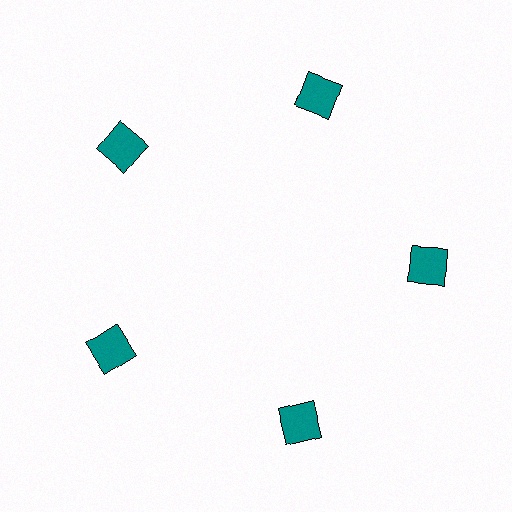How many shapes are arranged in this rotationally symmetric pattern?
There are 5 shapes, arranged in 5 groups of 1.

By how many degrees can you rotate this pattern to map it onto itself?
The pattern maps onto itself every 72 degrees of rotation.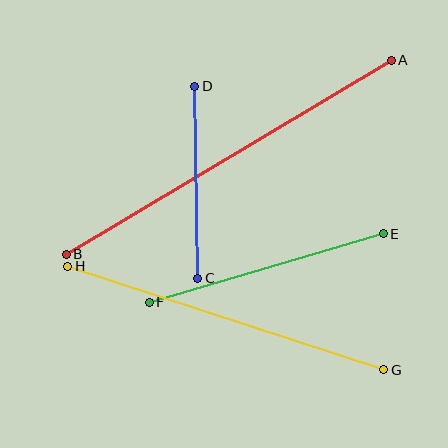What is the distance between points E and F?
The distance is approximately 244 pixels.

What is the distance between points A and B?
The distance is approximately 378 pixels.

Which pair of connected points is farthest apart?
Points A and B are farthest apart.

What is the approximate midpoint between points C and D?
The midpoint is at approximately (196, 182) pixels.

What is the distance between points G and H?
The distance is approximately 333 pixels.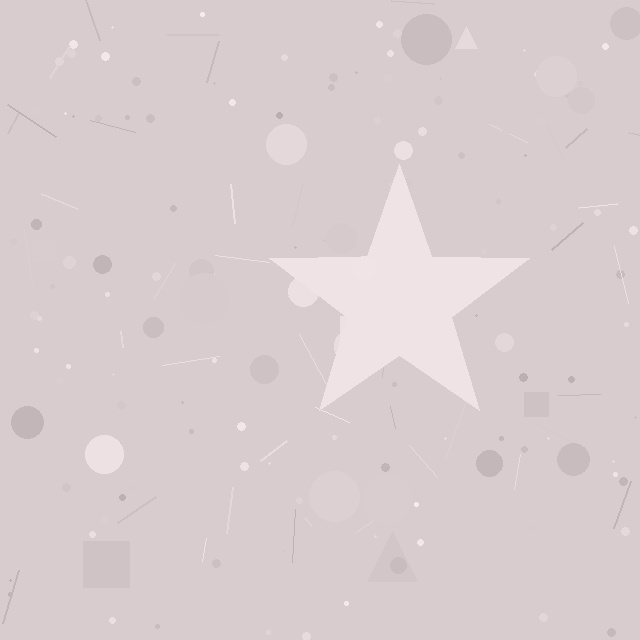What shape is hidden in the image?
A star is hidden in the image.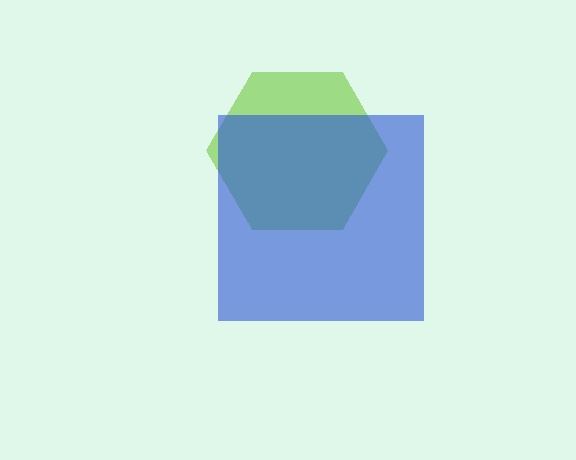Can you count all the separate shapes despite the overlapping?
Yes, there are 2 separate shapes.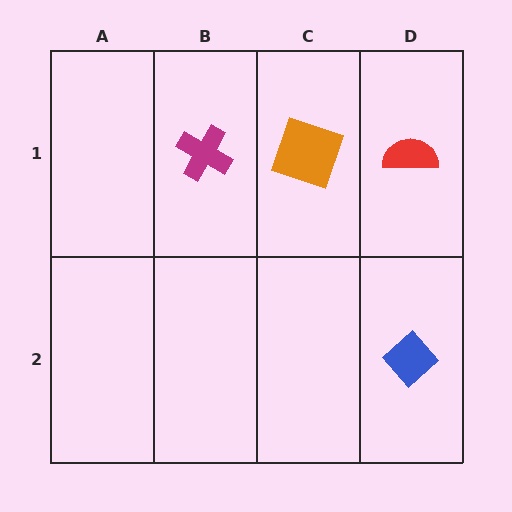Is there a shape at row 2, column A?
No, that cell is empty.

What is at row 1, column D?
A red semicircle.